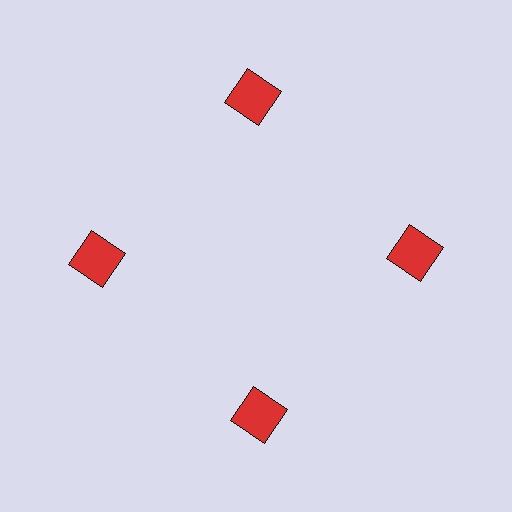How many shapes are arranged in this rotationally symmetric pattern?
There are 4 shapes, arranged in 4 groups of 1.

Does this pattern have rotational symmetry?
Yes, this pattern has 4-fold rotational symmetry. It looks the same after rotating 90 degrees around the center.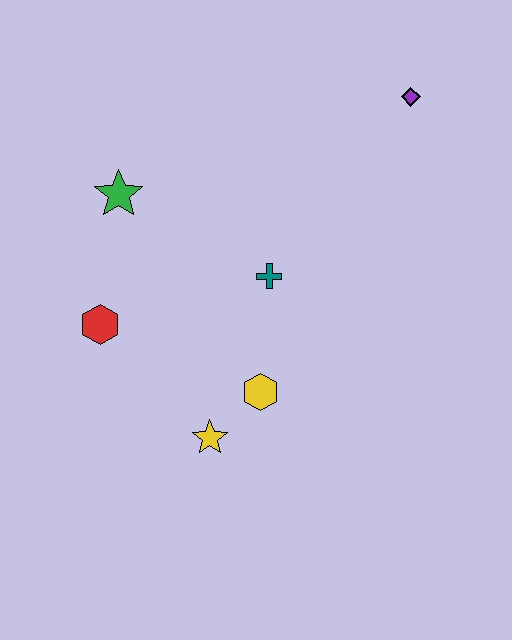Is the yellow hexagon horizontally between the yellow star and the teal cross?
Yes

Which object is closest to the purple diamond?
The teal cross is closest to the purple diamond.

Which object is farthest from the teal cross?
The purple diamond is farthest from the teal cross.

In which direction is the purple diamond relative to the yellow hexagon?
The purple diamond is above the yellow hexagon.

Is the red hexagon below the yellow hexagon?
No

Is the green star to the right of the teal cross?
No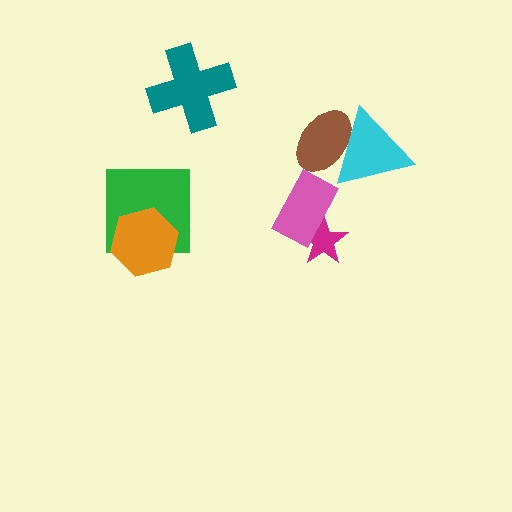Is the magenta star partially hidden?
Yes, it is partially covered by another shape.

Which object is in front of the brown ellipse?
The cyan triangle is in front of the brown ellipse.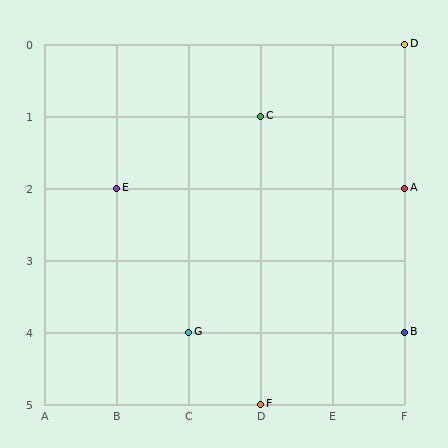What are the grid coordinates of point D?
Point D is at grid coordinates (F, 0).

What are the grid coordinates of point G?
Point G is at grid coordinates (C, 4).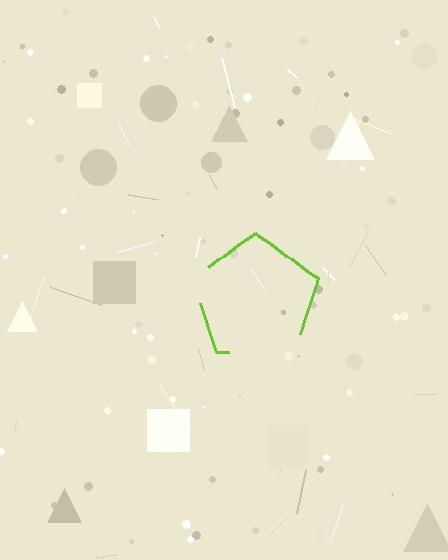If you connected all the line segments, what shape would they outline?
They would outline a pentagon.